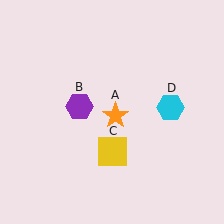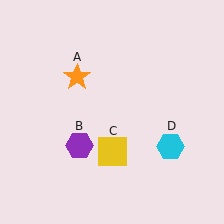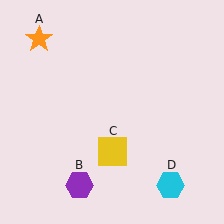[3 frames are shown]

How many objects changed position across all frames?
3 objects changed position: orange star (object A), purple hexagon (object B), cyan hexagon (object D).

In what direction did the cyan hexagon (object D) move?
The cyan hexagon (object D) moved down.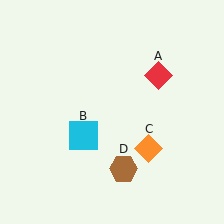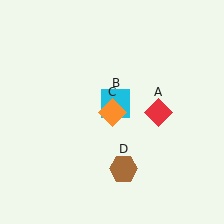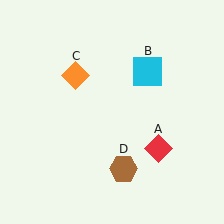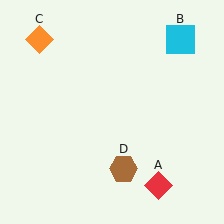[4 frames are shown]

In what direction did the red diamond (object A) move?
The red diamond (object A) moved down.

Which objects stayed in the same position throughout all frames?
Brown hexagon (object D) remained stationary.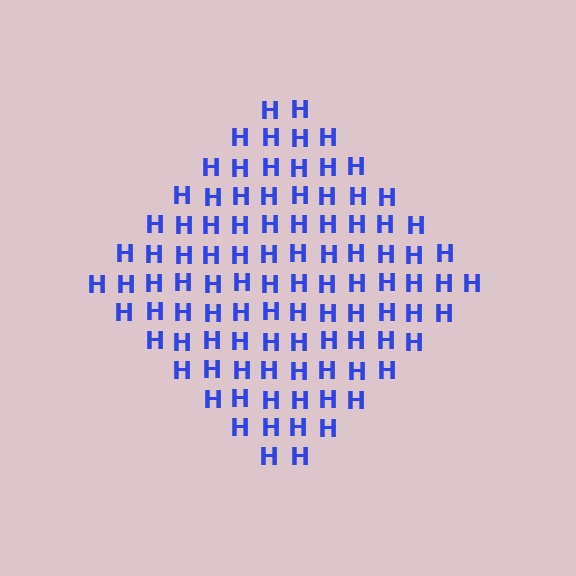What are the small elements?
The small elements are letter H's.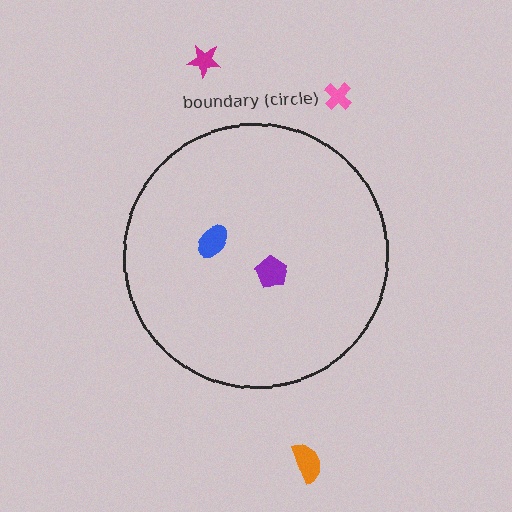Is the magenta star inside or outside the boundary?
Outside.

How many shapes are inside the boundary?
2 inside, 3 outside.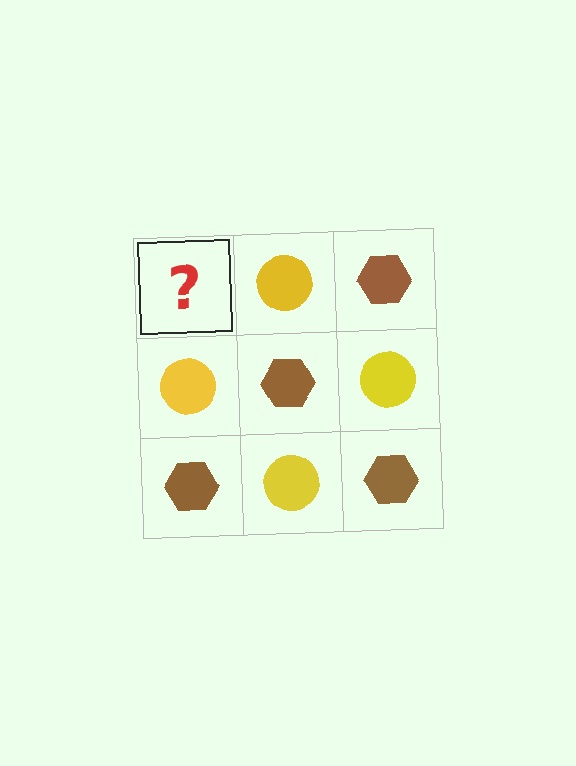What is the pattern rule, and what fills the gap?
The rule is that it alternates brown hexagon and yellow circle in a checkerboard pattern. The gap should be filled with a brown hexagon.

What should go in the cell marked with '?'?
The missing cell should contain a brown hexagon.